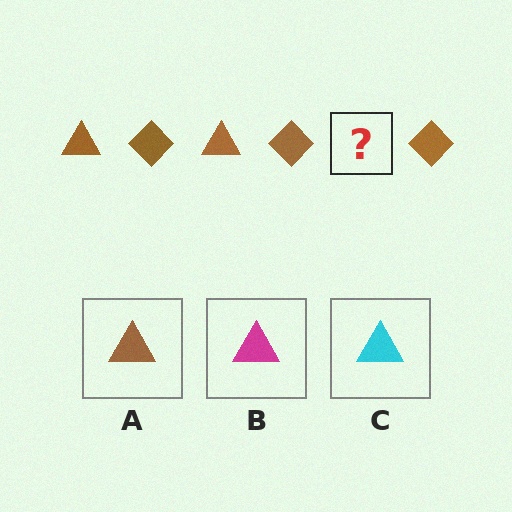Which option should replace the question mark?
Option A.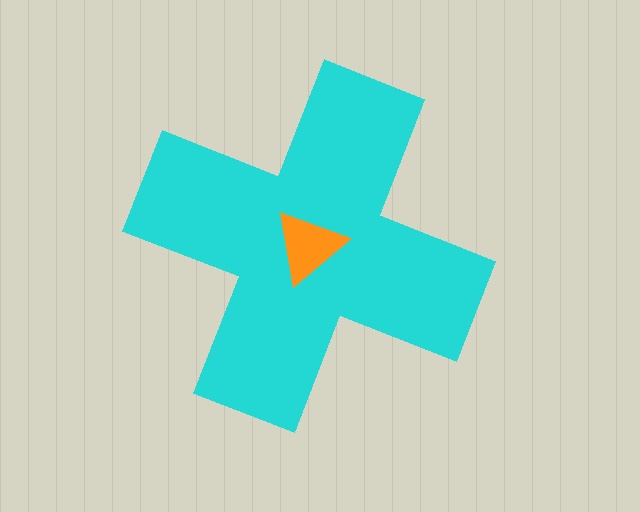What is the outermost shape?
The cyan cross.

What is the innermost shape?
The orange triangle.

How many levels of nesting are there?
2.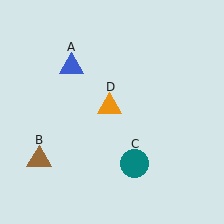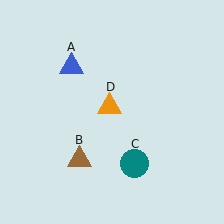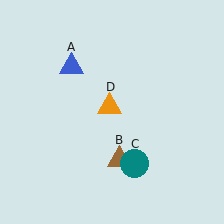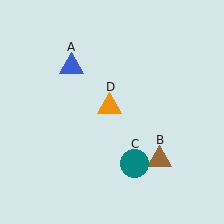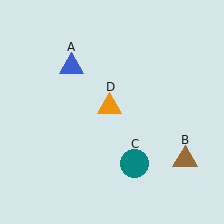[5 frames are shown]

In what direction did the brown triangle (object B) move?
The brown triangle (object B) moved right.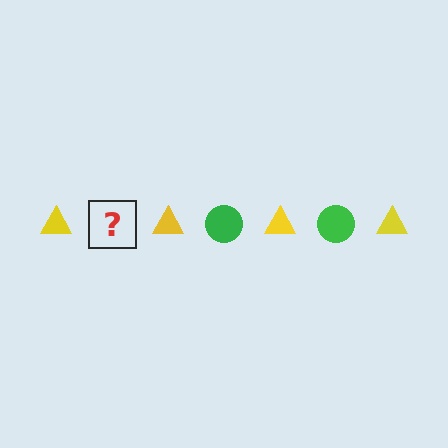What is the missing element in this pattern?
The missing element is a green circle.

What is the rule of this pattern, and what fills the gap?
The rule is that the pattern alternates between yellow triangle and green circle. The gap should be filled with a green circle.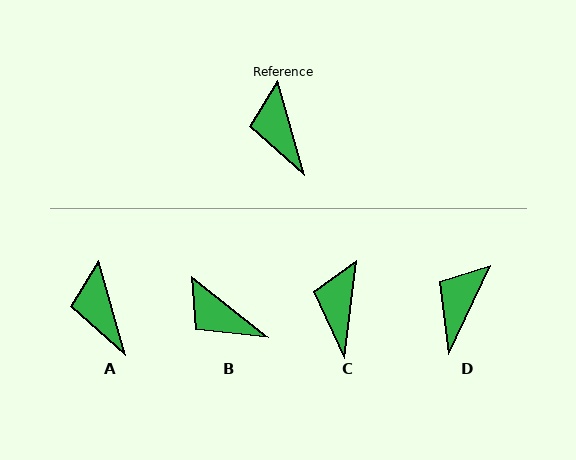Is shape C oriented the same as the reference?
No, it is off by about 23 degrees.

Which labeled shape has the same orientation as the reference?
A.